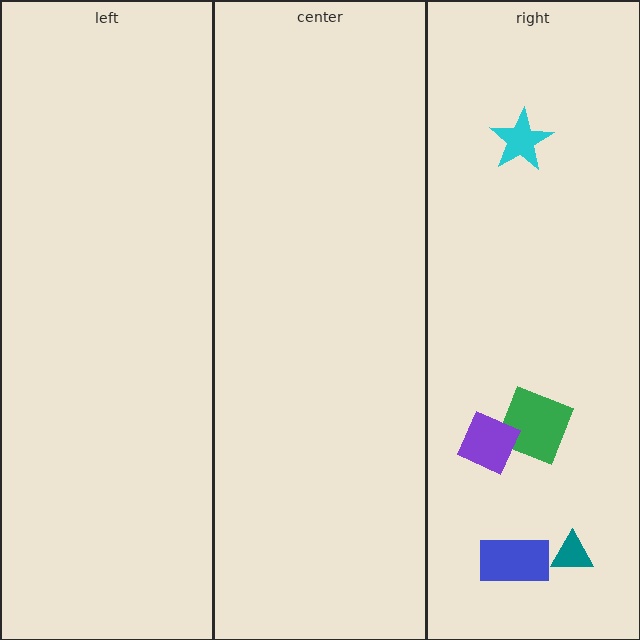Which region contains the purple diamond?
The right region.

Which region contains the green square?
The right region.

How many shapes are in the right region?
5.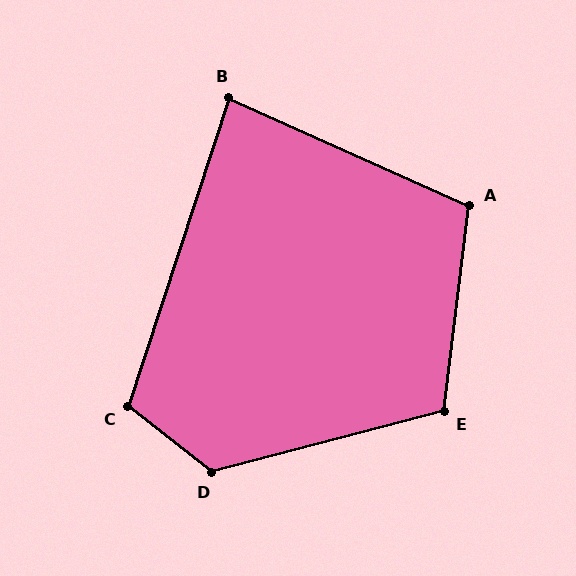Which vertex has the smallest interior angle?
B, at approximately 84 degrees.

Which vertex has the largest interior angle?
D, at approximately 127 degrees.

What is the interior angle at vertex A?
Approximately 107 degrees (obtuse).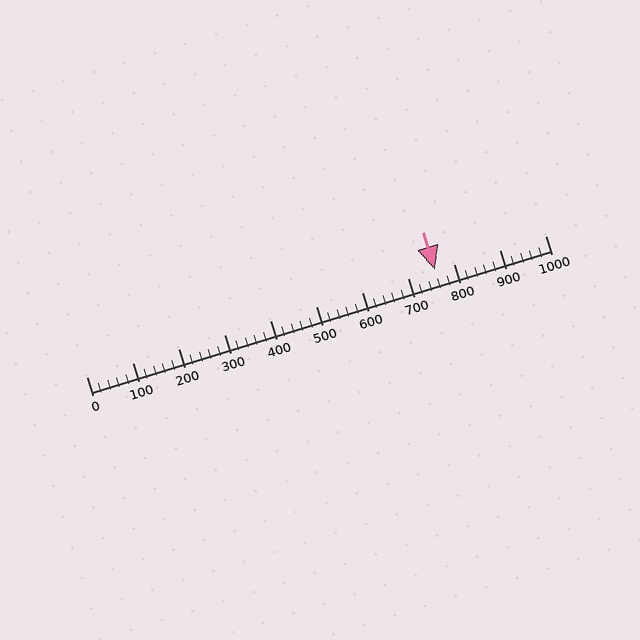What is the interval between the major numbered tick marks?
The major tick marks are spaced 100 units apart.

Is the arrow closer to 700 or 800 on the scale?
The arrow is closer to 800.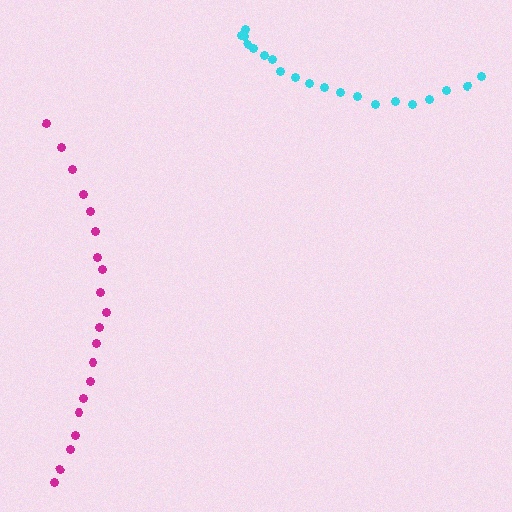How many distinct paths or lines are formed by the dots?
There are 2 distinct paths.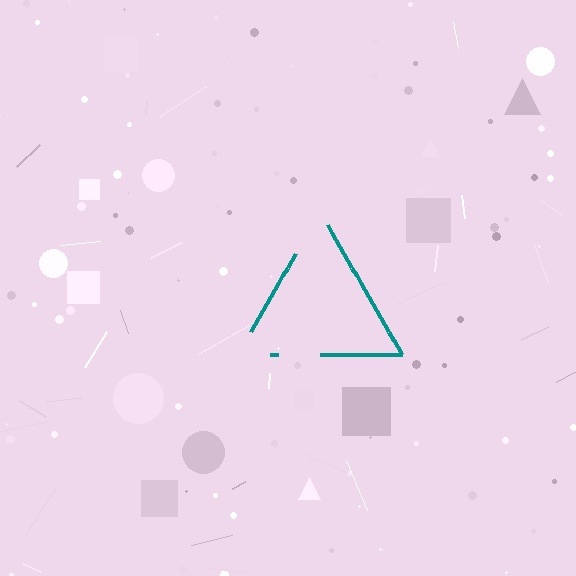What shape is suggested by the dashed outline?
The dashed outline suggests a triangle.